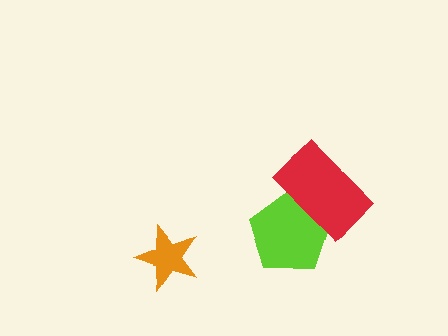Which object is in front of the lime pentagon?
The red rectangle is in front of the lime pentagon.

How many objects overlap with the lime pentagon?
1 object overlaps with the lime pentagon.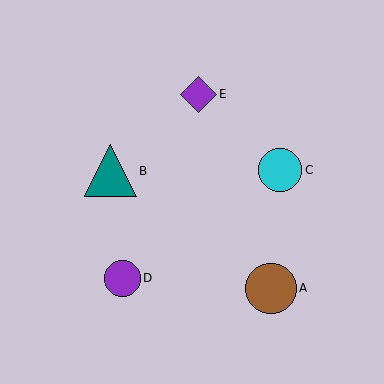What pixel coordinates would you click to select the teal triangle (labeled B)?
Click at (110, 171) to select the teal triangle B.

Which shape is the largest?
The teal triangle (labeled B) is the largest.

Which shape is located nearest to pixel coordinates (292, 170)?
The cyan circle (labeled C) at (280, 170) is nearest to that location.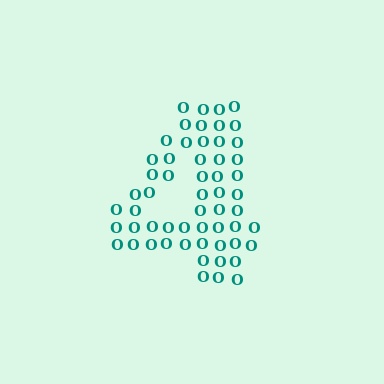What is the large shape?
The large shape is the digit 4.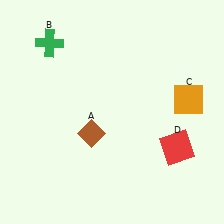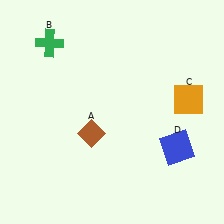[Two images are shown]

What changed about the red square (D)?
In Image 1, D is red. In Image 2, it changed to blue.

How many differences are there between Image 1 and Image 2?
There is 1 difference between the two images.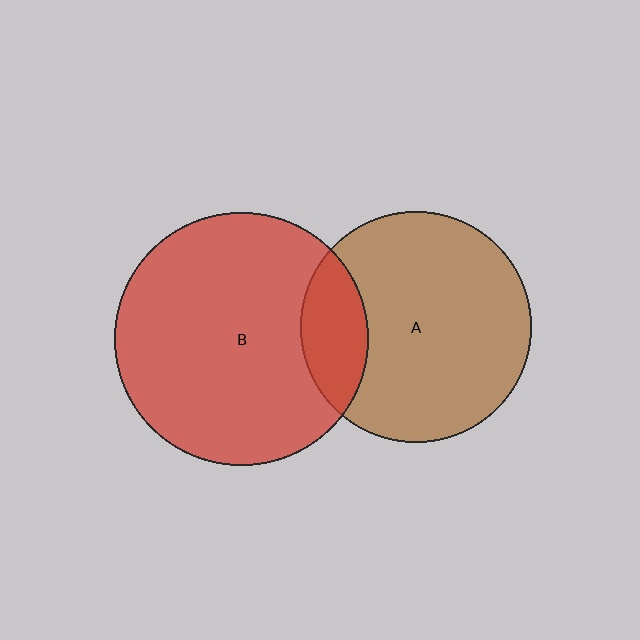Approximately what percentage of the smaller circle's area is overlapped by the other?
Approximately 20%.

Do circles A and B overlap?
Yes.